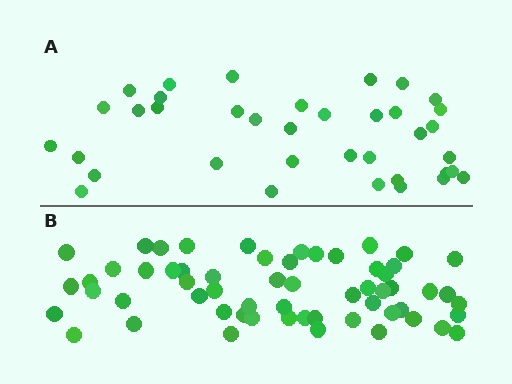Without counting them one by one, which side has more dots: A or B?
Region B (the bottom region) has more dots.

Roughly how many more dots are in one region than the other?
Region B has approximately 20 more dots than region A.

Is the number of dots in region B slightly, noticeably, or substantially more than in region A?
Region B has substantially more. The ratio is roughly 1.6 to 1.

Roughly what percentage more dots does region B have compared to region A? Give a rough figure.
About 60% more.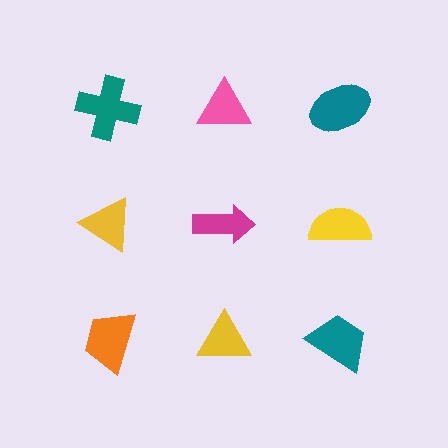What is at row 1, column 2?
A pink triangle.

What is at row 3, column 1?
An orange trapezoid.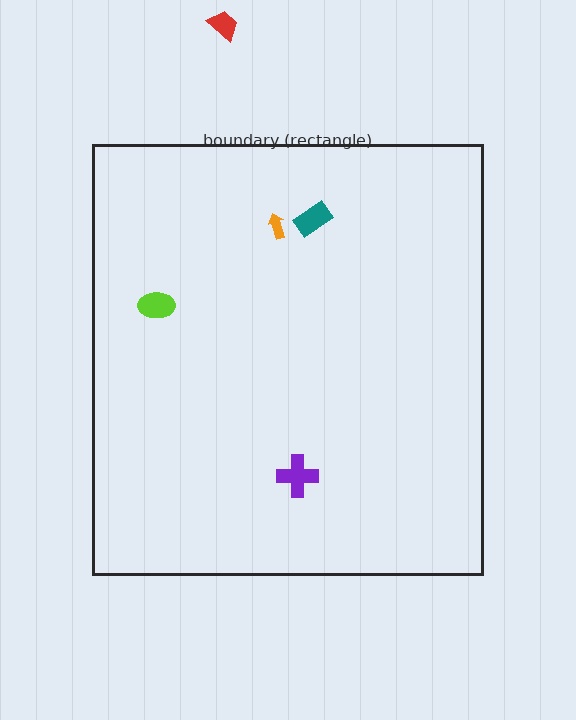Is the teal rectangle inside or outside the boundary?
Inside.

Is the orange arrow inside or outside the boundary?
Inside.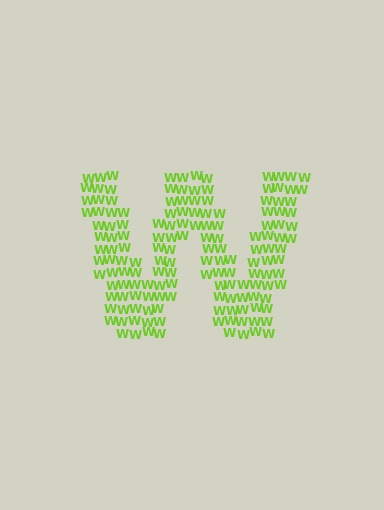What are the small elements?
The small elements are letter W's.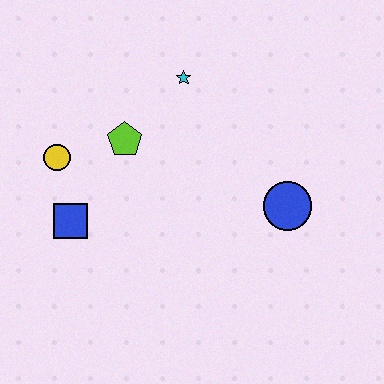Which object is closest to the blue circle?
The cyan star is closest to the blue circle.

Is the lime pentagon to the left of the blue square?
No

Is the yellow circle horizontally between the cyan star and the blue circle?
No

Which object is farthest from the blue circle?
The yellow circle is farthest from the blue circle.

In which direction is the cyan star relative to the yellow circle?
The cyan star is to the right of the yellow circle.